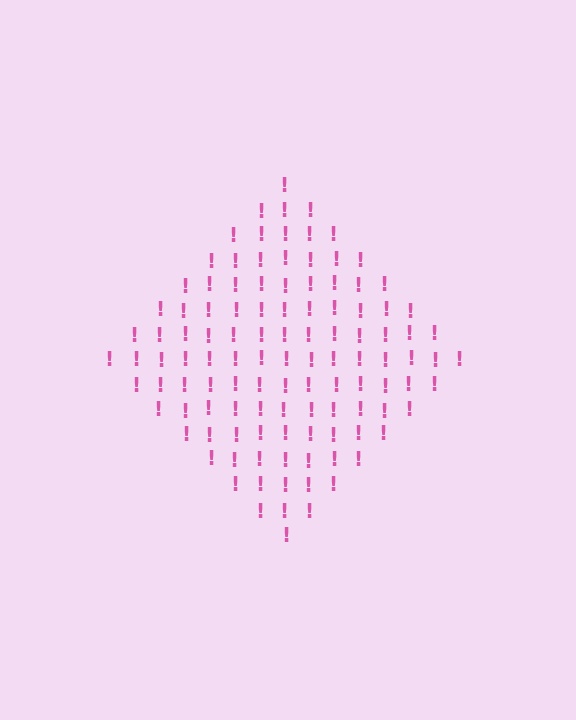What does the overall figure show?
The overall figure shows a diamond.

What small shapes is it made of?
It is made of small exclamation marks.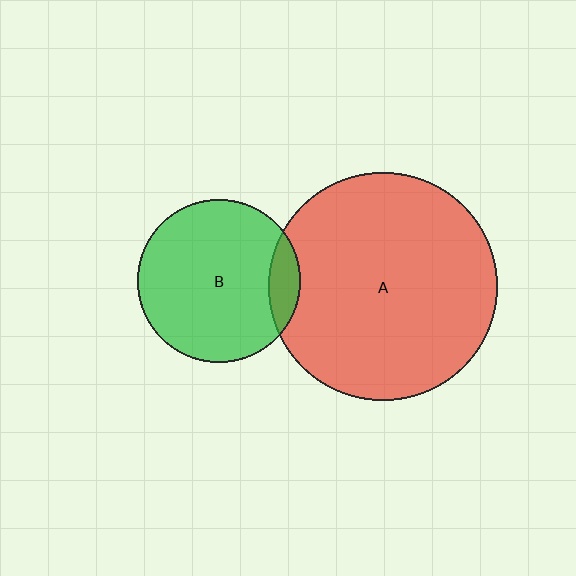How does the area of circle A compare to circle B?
Approximately 2.0 times.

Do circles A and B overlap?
Yes.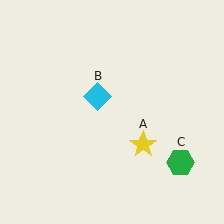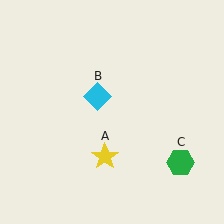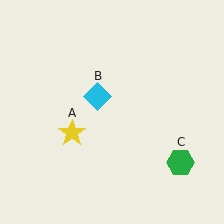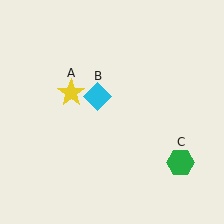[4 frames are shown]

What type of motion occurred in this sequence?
The yellow star (object A) rotated clockwise around the center of the scene.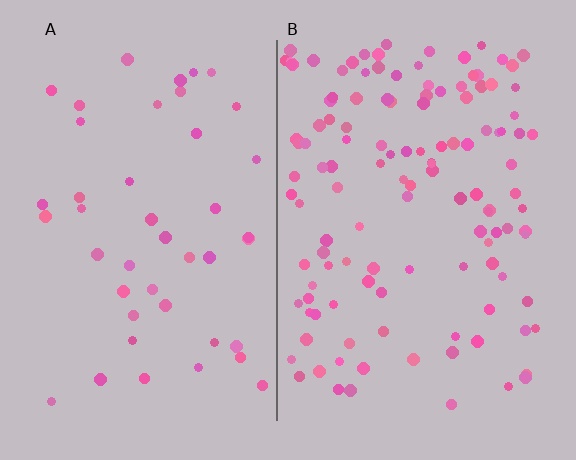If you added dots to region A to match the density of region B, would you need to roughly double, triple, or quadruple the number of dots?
Approximately triple.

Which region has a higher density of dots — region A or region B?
B (the right).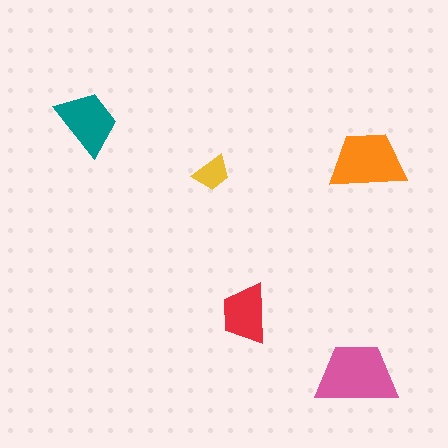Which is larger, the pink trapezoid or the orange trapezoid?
The pink one.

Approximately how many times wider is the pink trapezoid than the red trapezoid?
About 1.5 times wider.